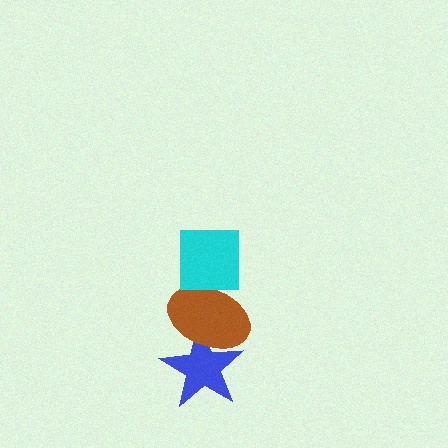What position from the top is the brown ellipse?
The brown ellipse is 2nd from the top.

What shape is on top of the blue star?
The brown ellipse is on top of the blue star.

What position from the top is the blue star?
The blue star is 3rd from the top.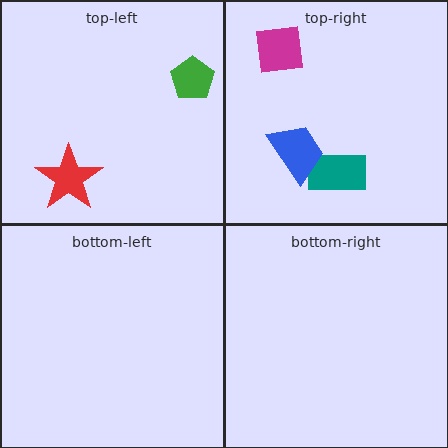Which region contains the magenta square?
The top-right region.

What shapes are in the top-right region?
The magenta square, the teal rectangle, the blue trapezoid.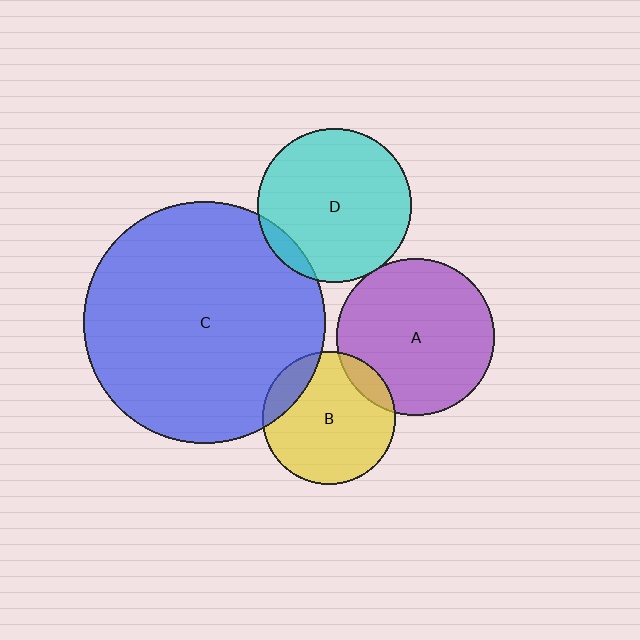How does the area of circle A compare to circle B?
Approximately 1.4 times.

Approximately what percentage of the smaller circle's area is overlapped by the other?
Approximately 5%.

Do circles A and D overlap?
Yes.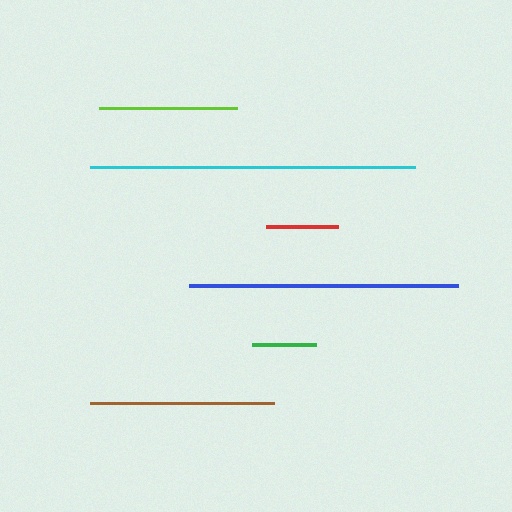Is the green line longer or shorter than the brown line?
The brown line is longer than the green line.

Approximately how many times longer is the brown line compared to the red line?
The brown line is approximately 2.6 times the length of the red line.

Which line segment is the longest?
The cyan line is the longest at approximately 325 pixels.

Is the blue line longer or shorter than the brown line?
The blue line is longer than the brown line.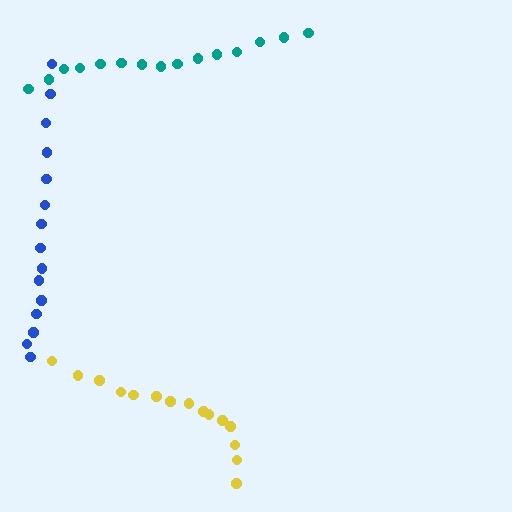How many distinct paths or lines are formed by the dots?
There are 3 distinct paths.